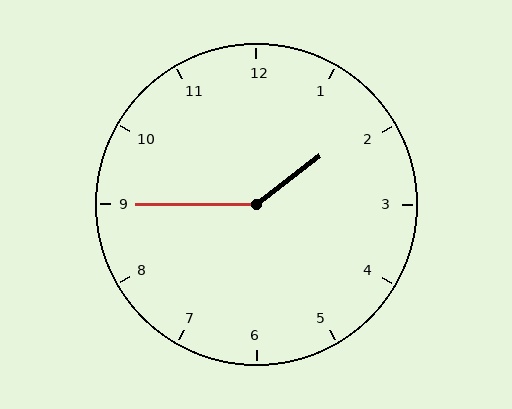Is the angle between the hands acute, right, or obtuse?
It is obtuse.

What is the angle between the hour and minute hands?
Approximately 142 degrees.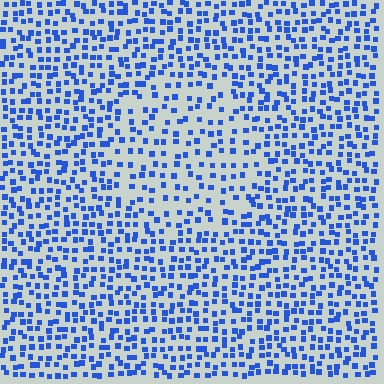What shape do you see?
I see a circle.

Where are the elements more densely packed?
The elements are more densely packed outside the circle boundary.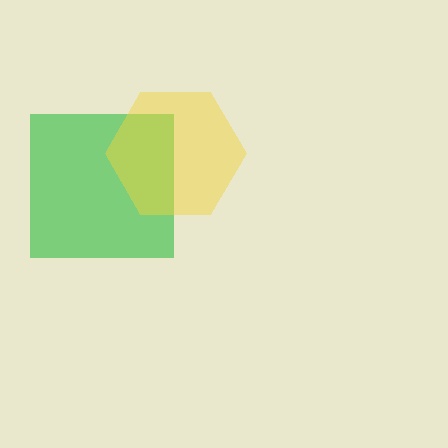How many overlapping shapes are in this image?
There are 2 overlapping shapes in the image.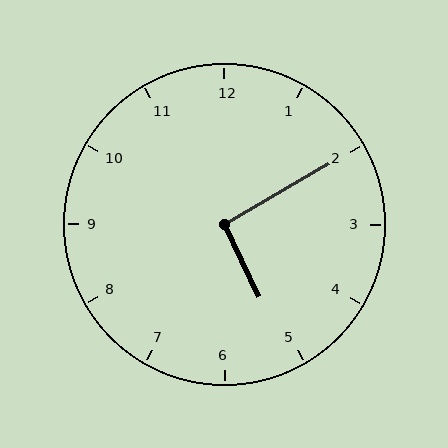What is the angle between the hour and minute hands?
Approximately 95 degrees.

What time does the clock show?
5:10.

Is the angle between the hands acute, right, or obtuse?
It is right.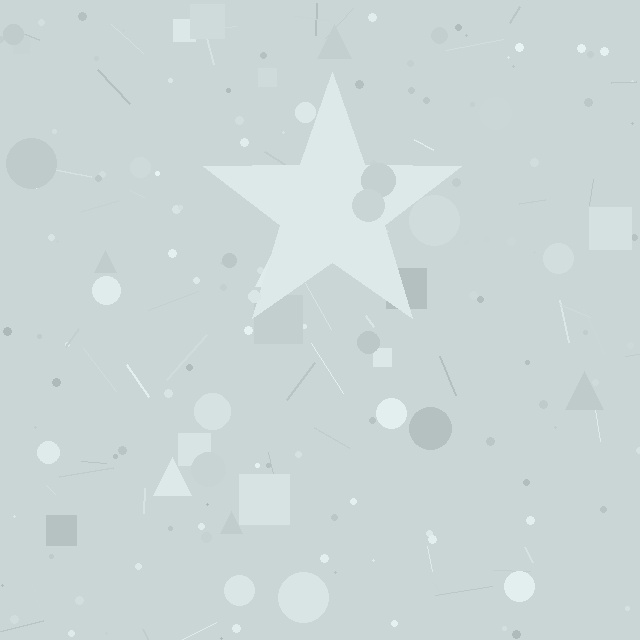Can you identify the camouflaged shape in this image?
The camouflaged shape is a star.